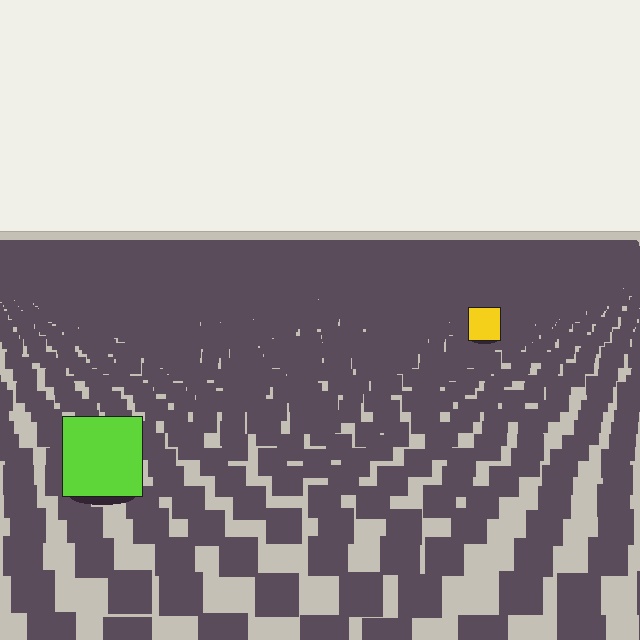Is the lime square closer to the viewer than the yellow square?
Yes. The lime square is closer — you can tell from the texture gradient: the ground texture is coarser near it.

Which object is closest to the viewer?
The lime square is closest. The texture marks near it are larger and more spread out.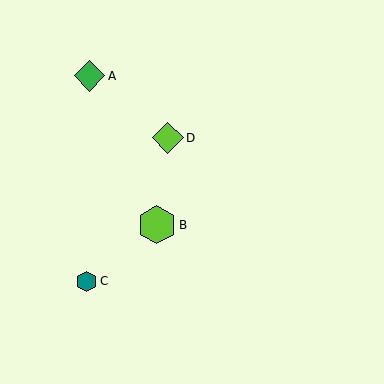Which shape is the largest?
The lime hexagon (labeled B) is the largest.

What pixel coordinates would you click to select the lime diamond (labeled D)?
Click at (168, 138) to select the lime diamond D.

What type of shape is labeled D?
Shape D is a lime diamond.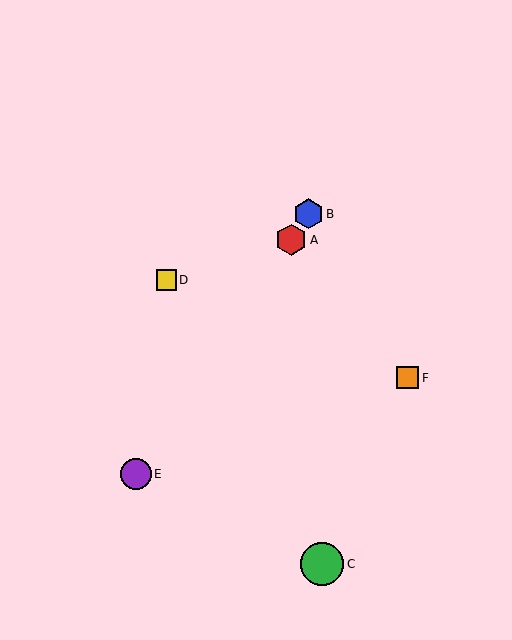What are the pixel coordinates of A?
Object A is at (291, 240).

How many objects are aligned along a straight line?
3 objects (A, B, E) are aligned along a straight line.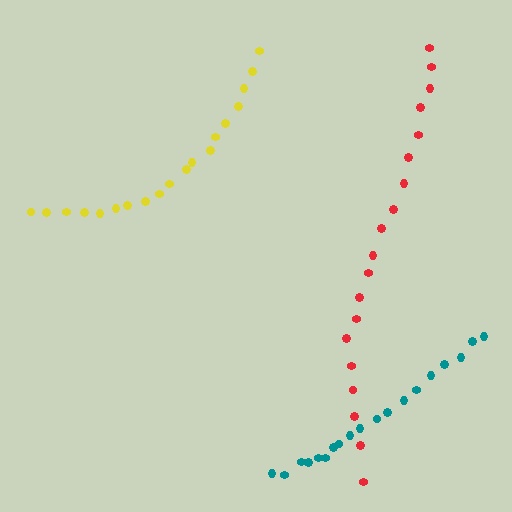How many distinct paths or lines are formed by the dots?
There are 3 distinct paths.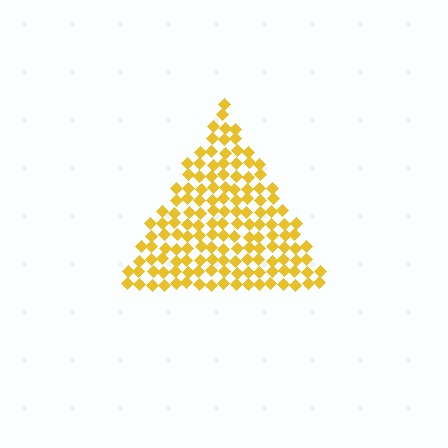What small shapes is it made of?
It is made of small diamonds.